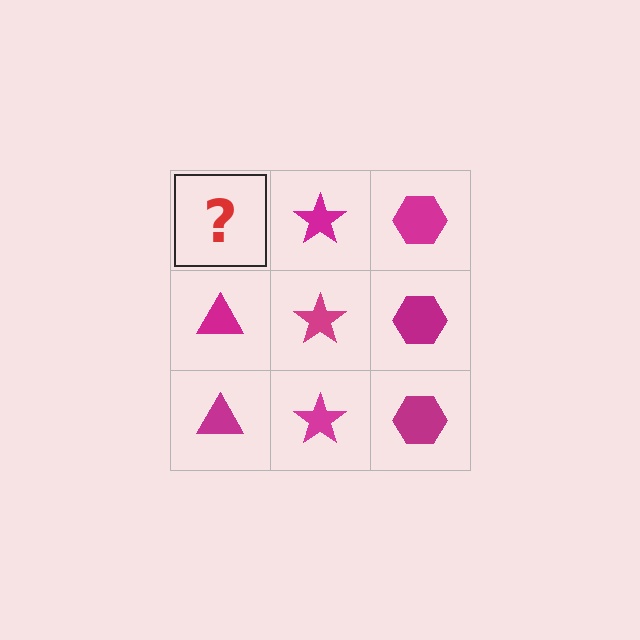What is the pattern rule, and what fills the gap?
The rule is that each column has a consistent shape. The gap should be filled with a magenta triangle.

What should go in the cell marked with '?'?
The missing cell should contain a magenta triangle.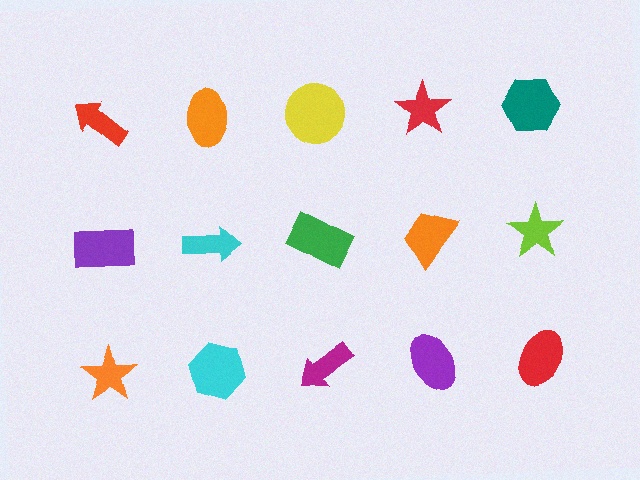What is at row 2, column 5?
A lime star.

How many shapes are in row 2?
5 shapes.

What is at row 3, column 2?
A cyan hexagon.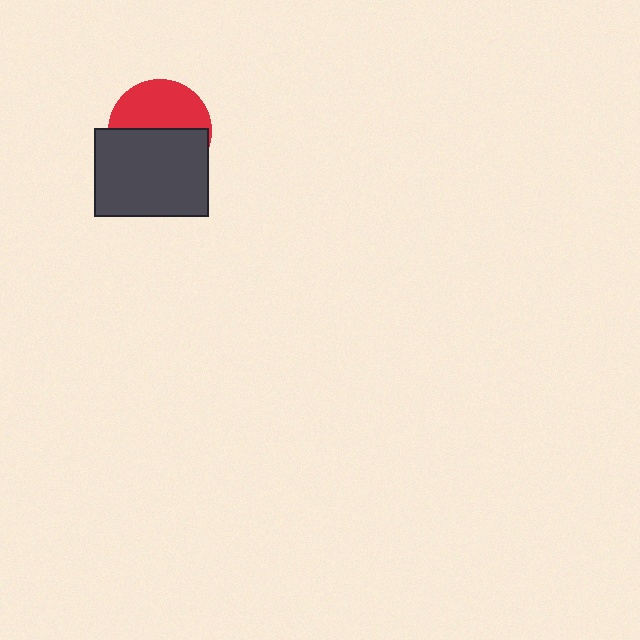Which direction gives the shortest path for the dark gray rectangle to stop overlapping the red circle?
Moving down gives the shortest separation.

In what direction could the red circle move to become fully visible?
The red circle could move up. That would shift it out from behind the dark gray rectangle entirely.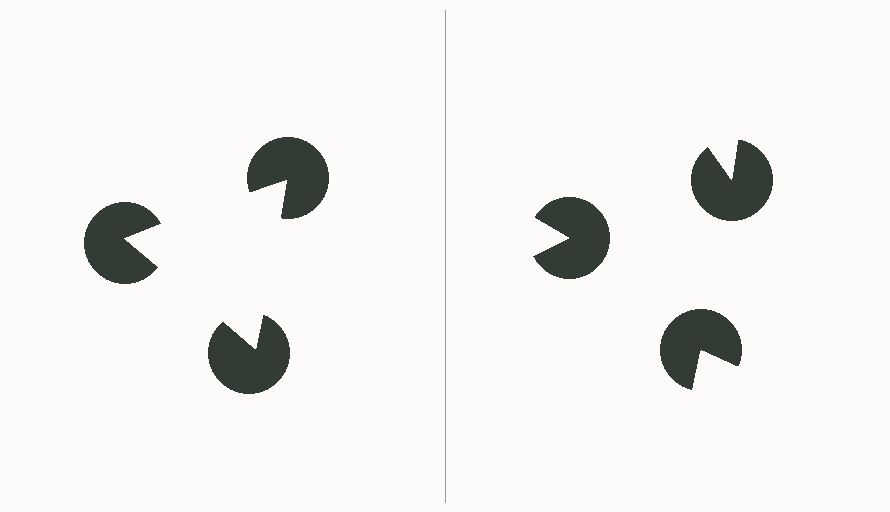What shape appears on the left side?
An illusory triangle.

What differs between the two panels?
The pac-man discs are positioned identically on both sides; only the wedge orientations differ. On the left they align to a triangle; on the right they are misaligned.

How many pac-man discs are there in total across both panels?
6 — 3 on each side.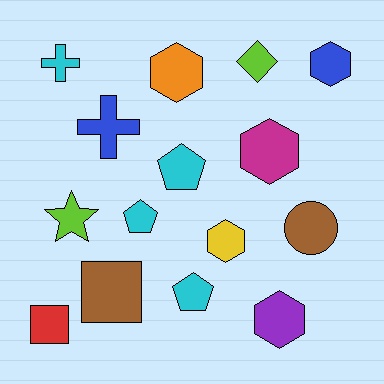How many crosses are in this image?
There are 2 crosses.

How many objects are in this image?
There are 15 objects.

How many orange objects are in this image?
There is 1 orange object.